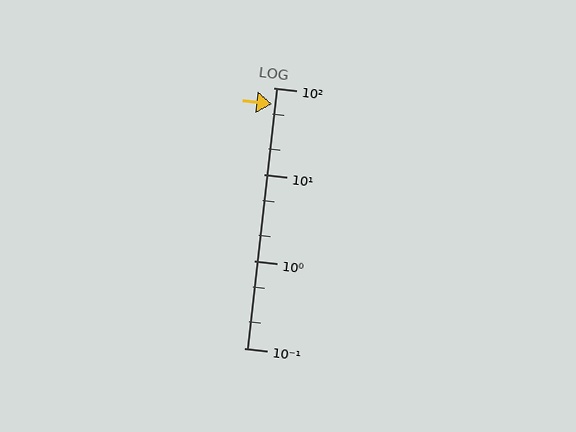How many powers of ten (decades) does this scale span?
The scale spans 3 decades, from 0.1 to 100.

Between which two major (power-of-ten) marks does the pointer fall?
The pointer is between 10 and 100.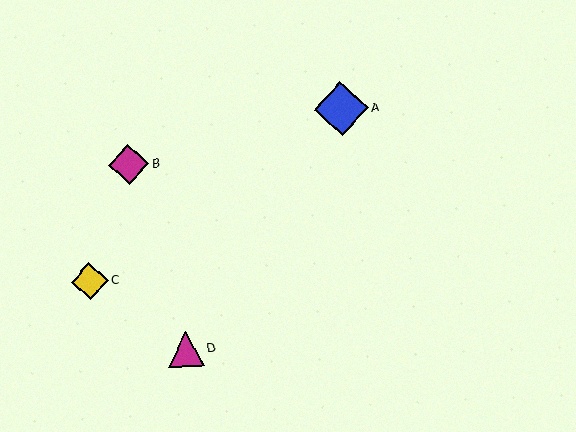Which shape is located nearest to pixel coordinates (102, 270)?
The yellow diamond (labeled C) at (90, 281) is nearest to that location.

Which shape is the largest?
The blue diamond (labeled A) is the largest.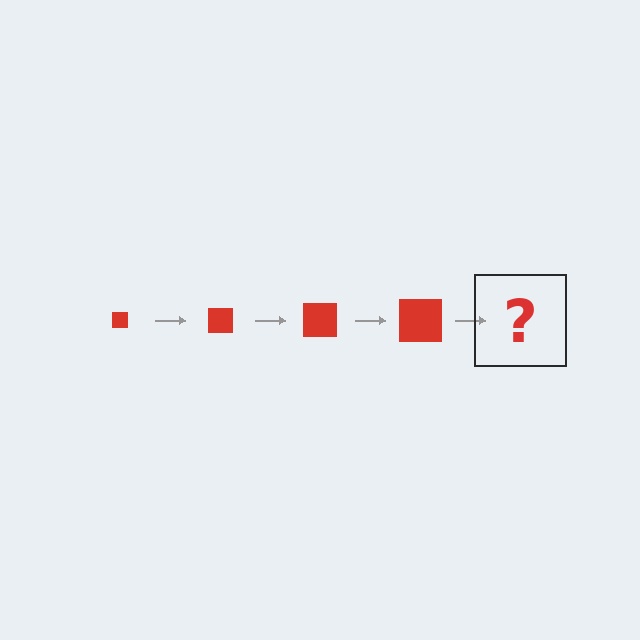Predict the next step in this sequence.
The next step is a red square, larger than the previous one.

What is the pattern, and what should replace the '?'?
The pattern is that the square gets progressively larger each step. The '?' should be a red square, larger than the previous one.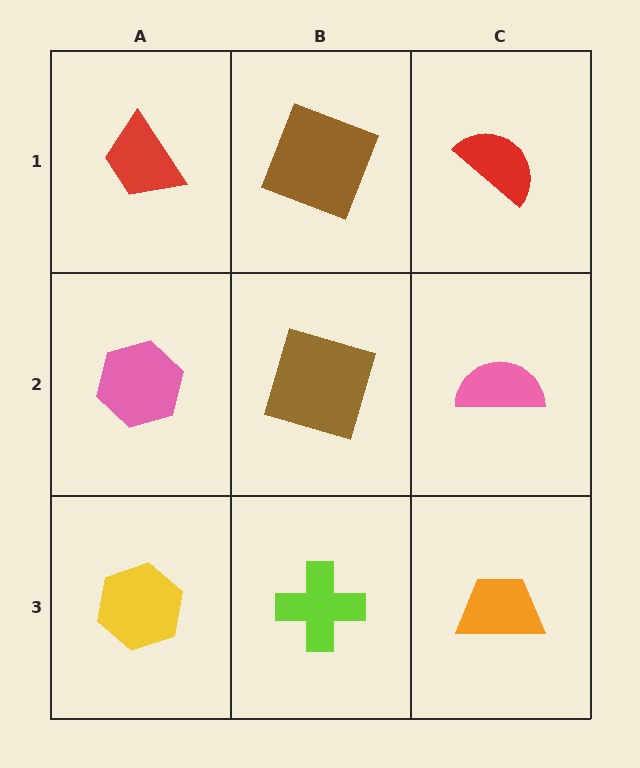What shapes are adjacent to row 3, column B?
A brown square (row 2, column B), a yellow hexagon (row 3, column A), an orange trapezoid (row 3, column C).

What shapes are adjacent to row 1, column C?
A pink semicircle (row 2, column C), a brown square (row 1, column B).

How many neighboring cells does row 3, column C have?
2.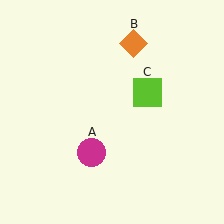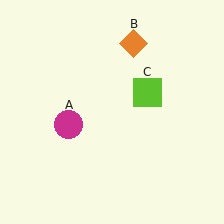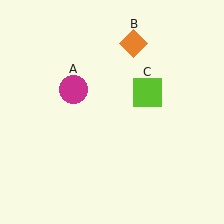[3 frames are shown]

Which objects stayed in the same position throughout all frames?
Orange diamond (object B) and lime square (object C) remained stationary.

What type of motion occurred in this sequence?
The magenta circle (object A) rotated clockwise around the center of the scene.